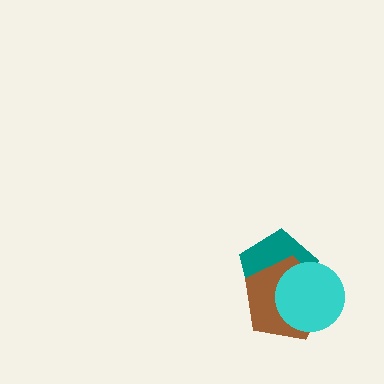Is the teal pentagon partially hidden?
Yes, it is partially covered by another shape.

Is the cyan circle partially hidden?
No, no other shape covers it.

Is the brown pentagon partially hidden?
Yes, it is partially covered by another shape.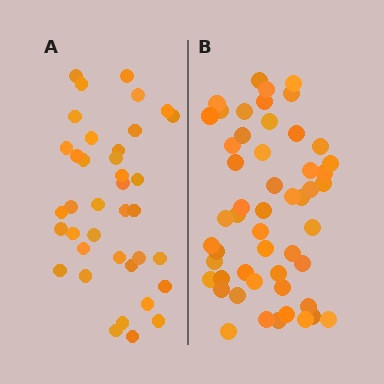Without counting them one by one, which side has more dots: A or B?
Region B (the right region) has more dots.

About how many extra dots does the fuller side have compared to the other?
Region B has approximately 15 more dots than region A.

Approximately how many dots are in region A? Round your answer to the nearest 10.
About 40 dots. (The exact count is 38, which rounds to 40.)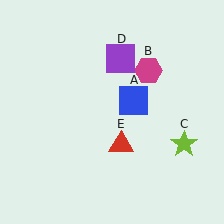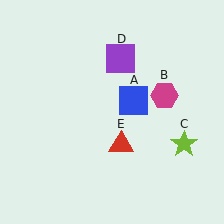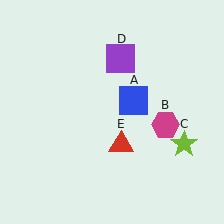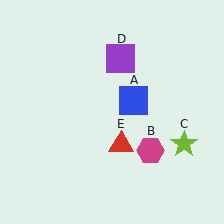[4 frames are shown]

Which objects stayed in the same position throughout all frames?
Blue square (object A) and lime star (object C) and purple square (object D) and red triangle (object E) remained stationary.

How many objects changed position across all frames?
1 object changed position: magenta hexagon (object B).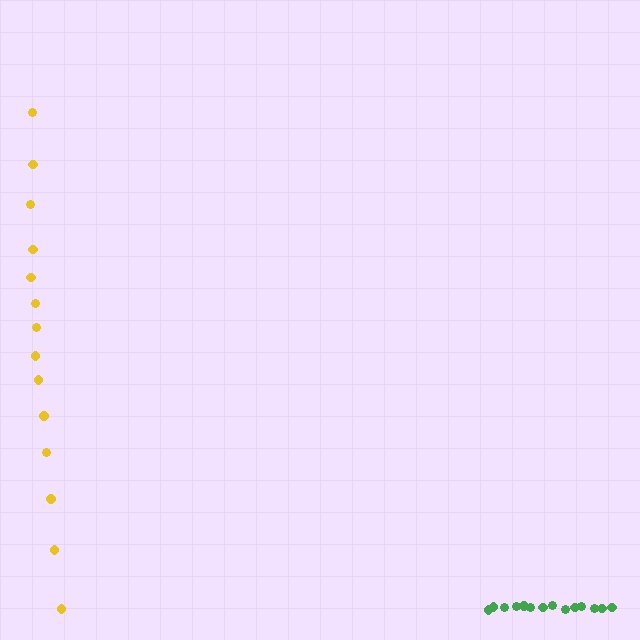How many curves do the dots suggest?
There are 2 distinct paths.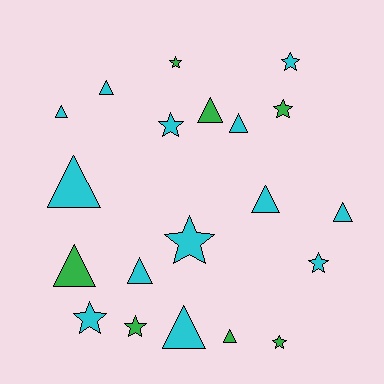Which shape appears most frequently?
Triangle, with 11 objects.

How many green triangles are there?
There are 3 green triangles.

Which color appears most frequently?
Cyan, with 13 objects.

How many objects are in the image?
There are 20 objects.